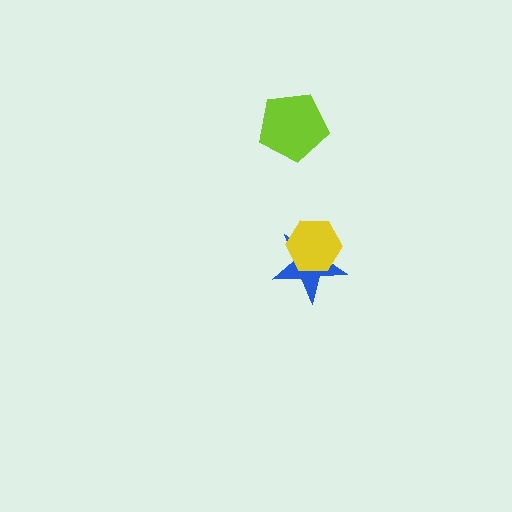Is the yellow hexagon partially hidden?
No, no other shape covers it.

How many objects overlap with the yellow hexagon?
1 object overlaps with the yellow hexagon.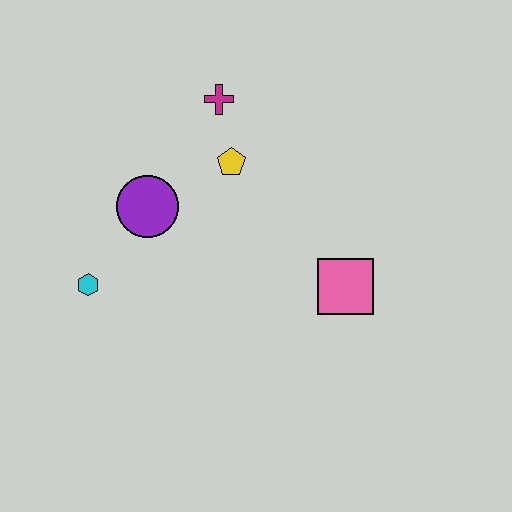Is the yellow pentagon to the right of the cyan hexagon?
Yes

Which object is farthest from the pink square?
The cyan hexagon is farthest from the pink square.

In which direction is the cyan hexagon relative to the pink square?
The cyan hexagon is to the left of the pink square.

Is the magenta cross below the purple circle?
No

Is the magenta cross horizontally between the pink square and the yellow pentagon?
No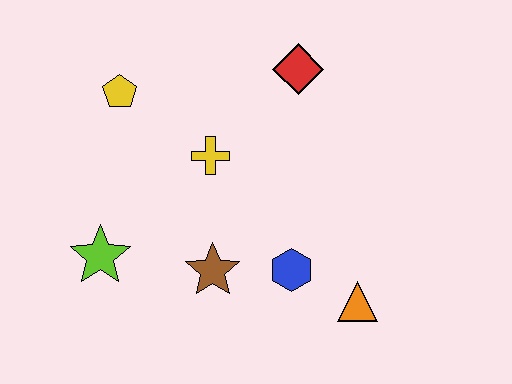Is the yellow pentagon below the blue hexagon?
No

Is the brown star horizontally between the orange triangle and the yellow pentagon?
Yes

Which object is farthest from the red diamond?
The lime star is farthest from the red diamond.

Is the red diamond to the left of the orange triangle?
Yes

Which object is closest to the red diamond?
The yellow cross is closest to the red diamond.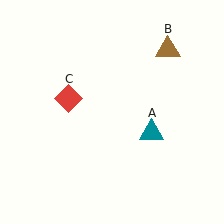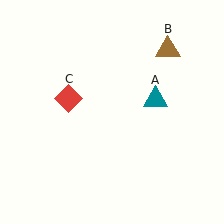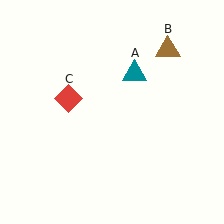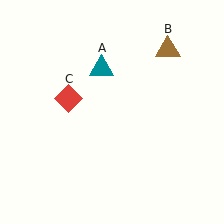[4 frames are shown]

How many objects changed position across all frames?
1 object changed position: teal triangle (object A).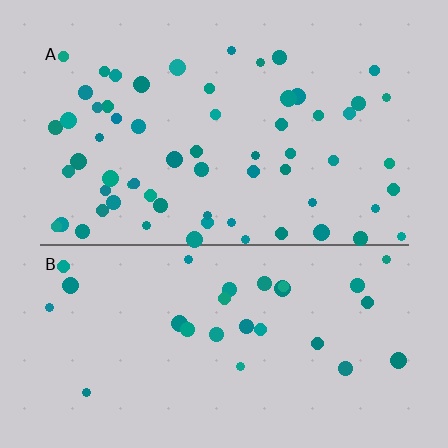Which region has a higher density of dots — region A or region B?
A (the top).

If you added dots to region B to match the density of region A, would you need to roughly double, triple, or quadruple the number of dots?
Approximately double.